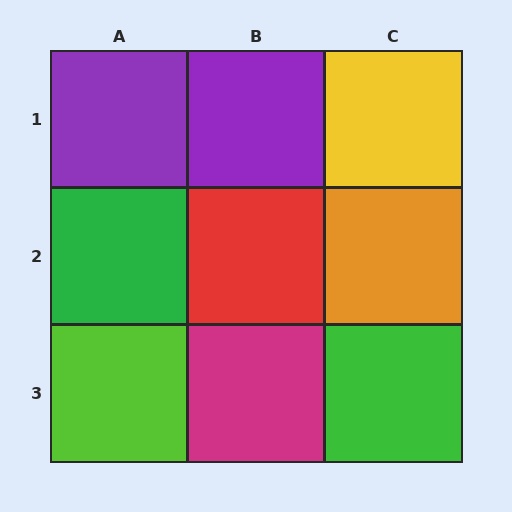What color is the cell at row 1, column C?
Yellow.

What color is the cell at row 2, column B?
Red.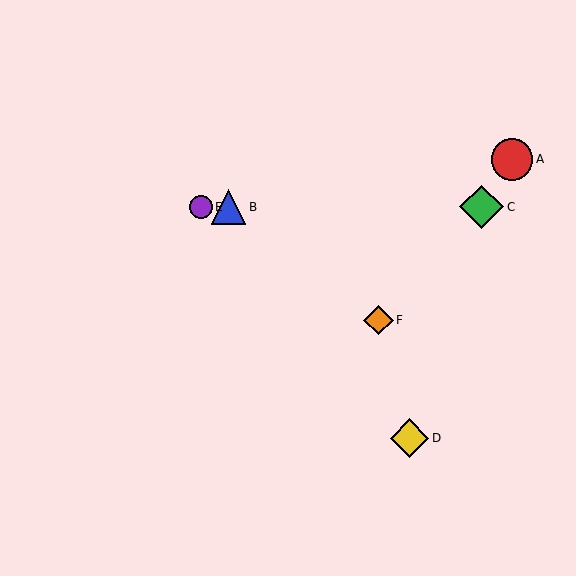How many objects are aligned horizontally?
3 objects (B, C, E) are aligned horizontally.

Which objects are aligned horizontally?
Objects B, C, E are aligned horizontally.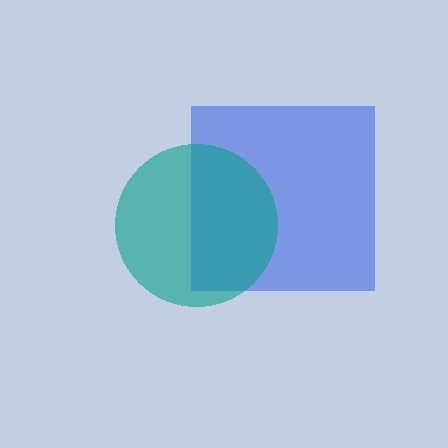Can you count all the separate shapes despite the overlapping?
Yes, there are 2 separate shapes.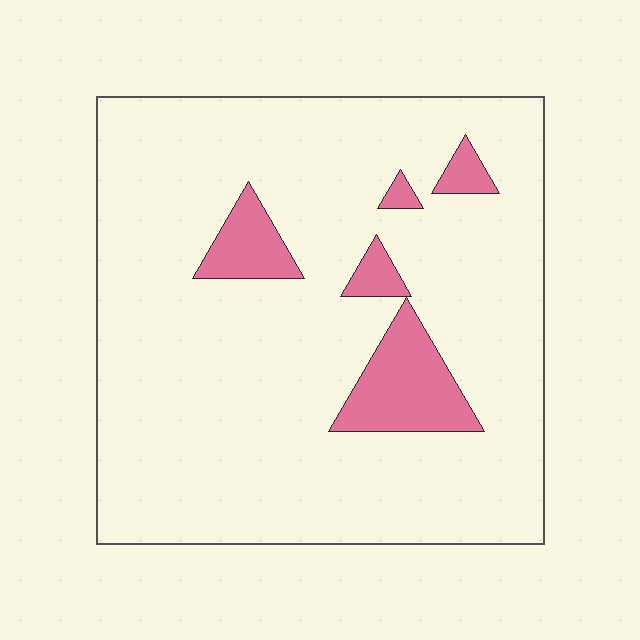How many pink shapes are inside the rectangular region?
5.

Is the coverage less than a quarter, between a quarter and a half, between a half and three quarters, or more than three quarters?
Less than a quarter.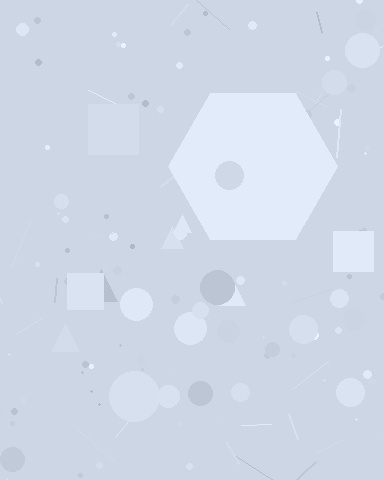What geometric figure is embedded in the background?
A hexagon is embedded in the background.